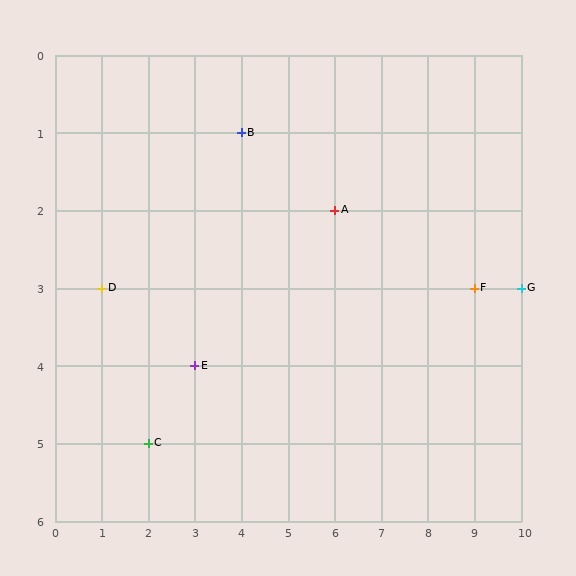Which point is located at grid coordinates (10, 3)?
Point G is at (10, 3).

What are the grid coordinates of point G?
Point G is at grid coordinates (10, 3).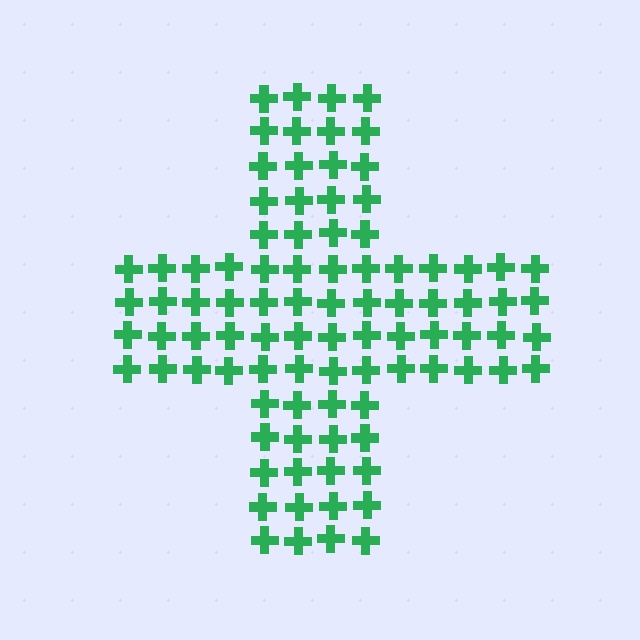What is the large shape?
The large shape is a cross.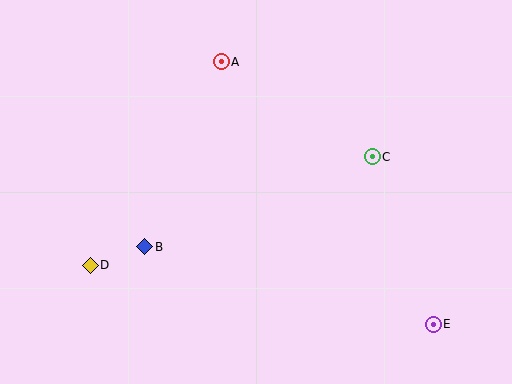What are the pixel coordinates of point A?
Point A is at (221, 62).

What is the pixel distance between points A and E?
The distance between A and E is 337 pixels.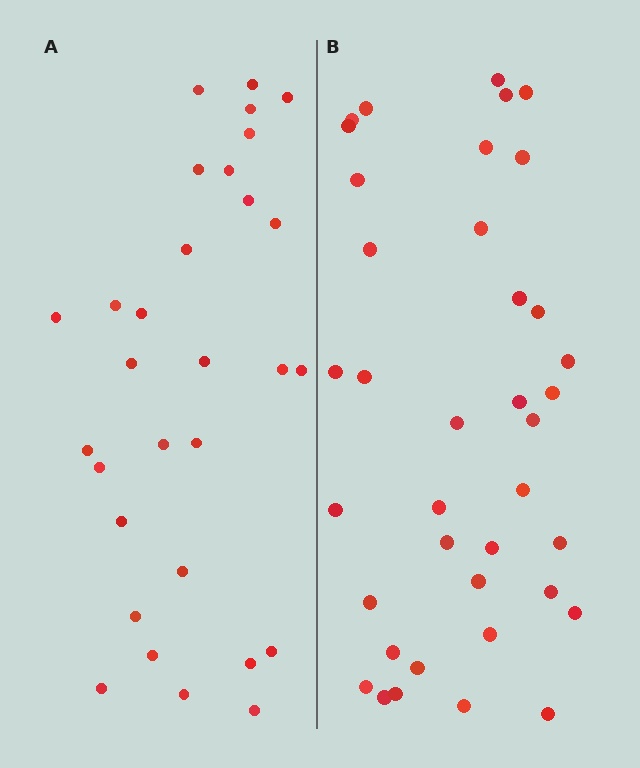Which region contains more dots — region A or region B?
Region B (the right region) has more dots.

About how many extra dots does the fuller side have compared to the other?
Region B has roughly 8 or so more dots than region A.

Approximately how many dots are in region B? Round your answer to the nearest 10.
About 40 dots. (The exact count is 38, which rounds to 40.)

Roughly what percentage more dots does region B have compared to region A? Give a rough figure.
About 25% more.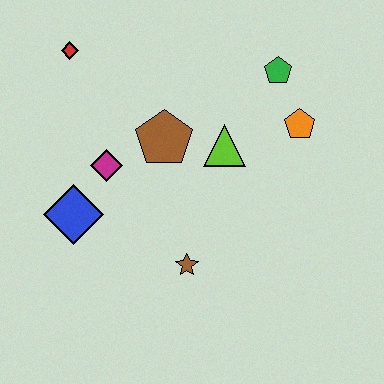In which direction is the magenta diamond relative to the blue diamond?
The magenta diamond is above the blue diamond.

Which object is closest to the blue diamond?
The magenta diamond is closest to the blue diamond.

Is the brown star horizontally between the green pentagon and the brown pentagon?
Yes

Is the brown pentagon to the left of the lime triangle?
Yes